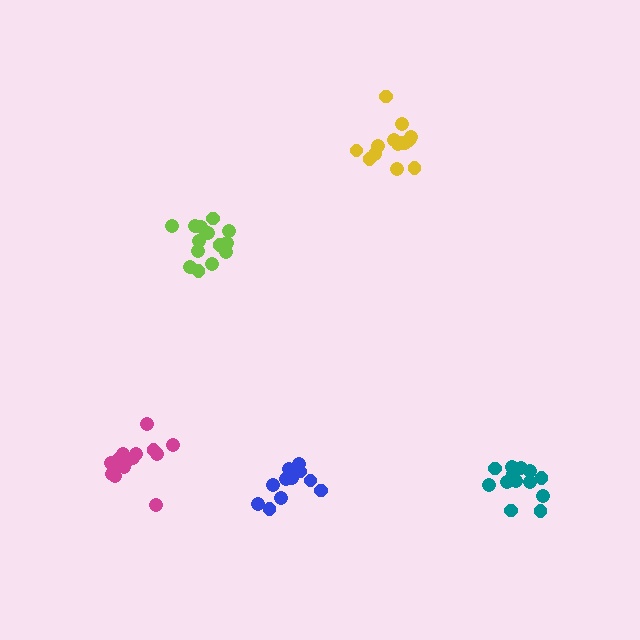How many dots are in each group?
Group 1: 14 dots, Group 2: 11 dots, Group 3: 14 dots, Group 4: 13 dots, Group 5: 17 dots (69 total).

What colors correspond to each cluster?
The clusters are colored: lime, blue, yellow, teal, magenta.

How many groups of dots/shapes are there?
There are 5 groups.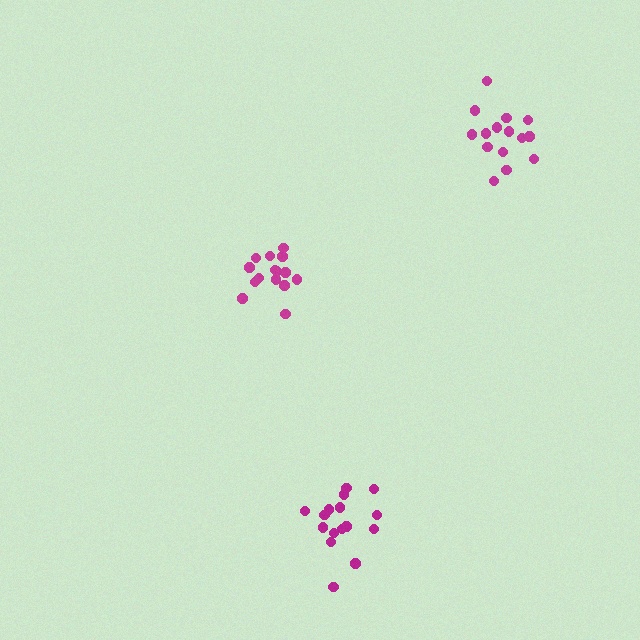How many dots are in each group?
Group 1: 15 dots, Group 2: 15 dots, Group 3: 16 dots (46 total).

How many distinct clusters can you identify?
There are 3 distinct clusters.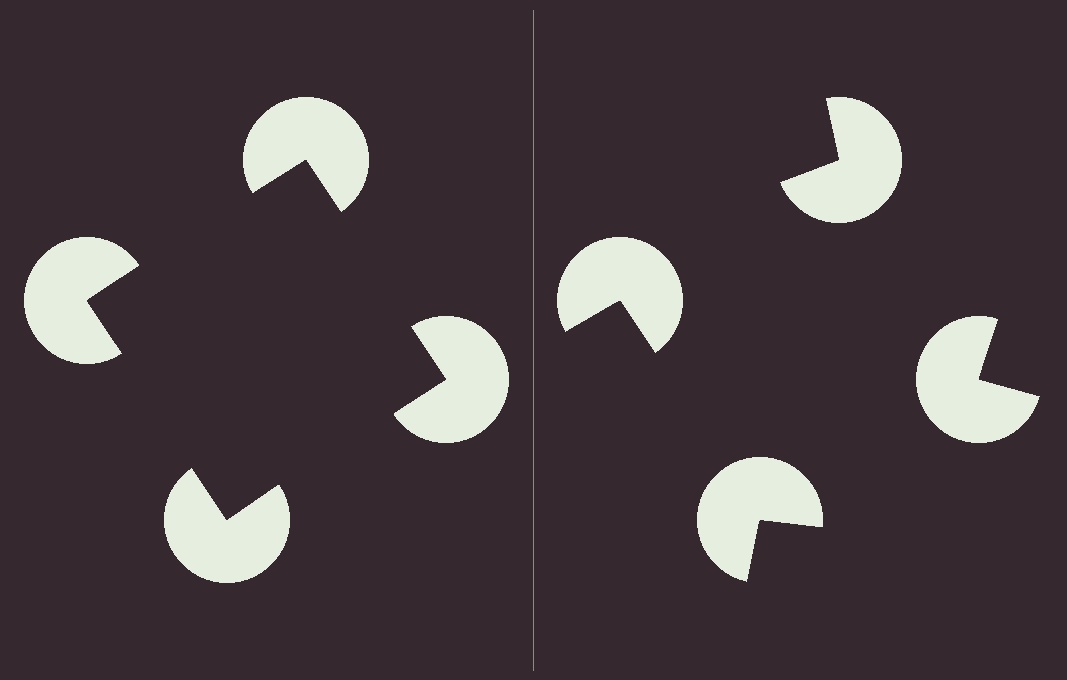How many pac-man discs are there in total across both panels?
8 — 4 on each side.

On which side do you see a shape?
An illusory square appears on the left side. On the right side the wedge cuts are rotated, so no coherent shape forms.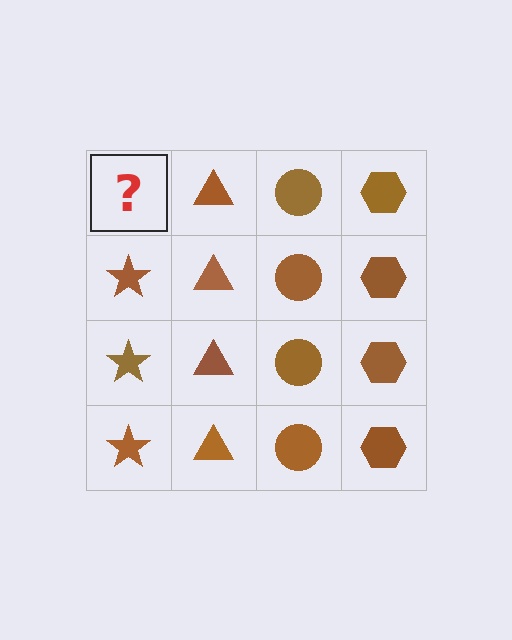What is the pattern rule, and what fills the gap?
The rule is that each column has a consistent shape. The gap should be filled with a brown star.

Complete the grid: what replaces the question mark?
The question mark should be replaced with a brown star.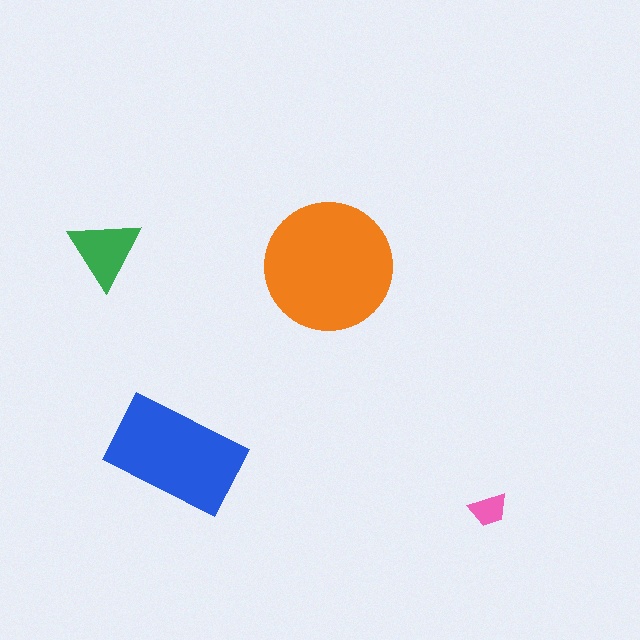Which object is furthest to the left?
The green triangle is leftmost.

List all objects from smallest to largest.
The pink trapezoid, the green triangle, the blue rectangle, the orange circle.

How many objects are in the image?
There are 4 objects in the image.